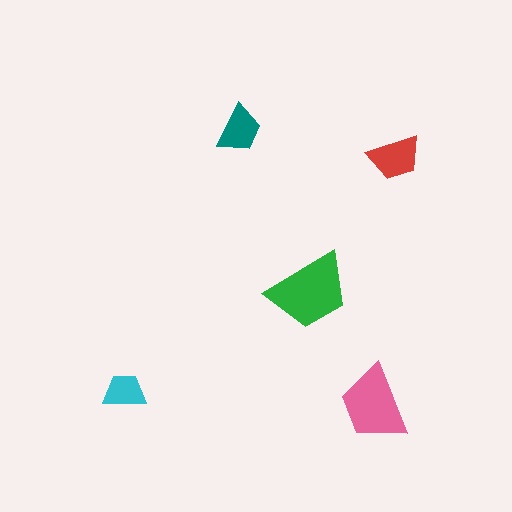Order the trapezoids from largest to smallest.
the green one, the pink one, the red one, the teal one, the cyan one.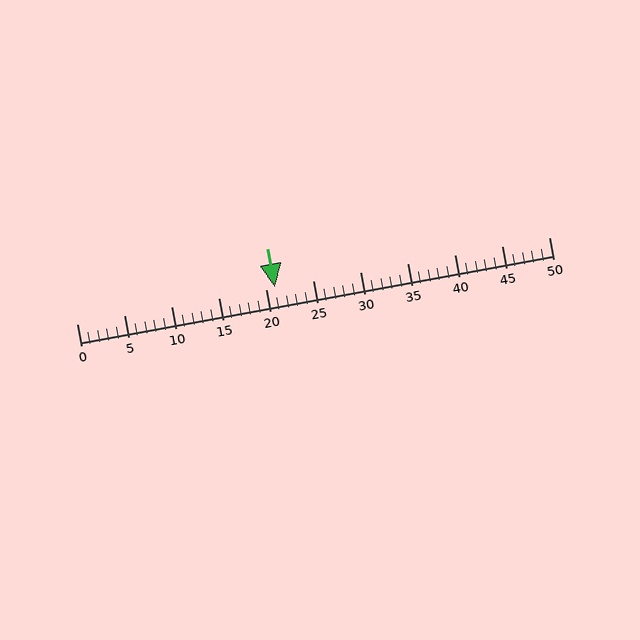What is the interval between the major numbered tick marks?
The major tick marks are spaced 5 units apart.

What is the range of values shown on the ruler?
The ruler shows values from 0 to 50.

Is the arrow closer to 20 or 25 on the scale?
The arrow is closer to 20.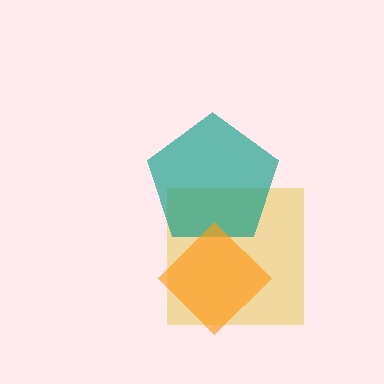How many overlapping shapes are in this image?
There are 3 overlapping shapes in the image.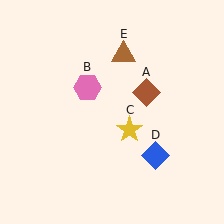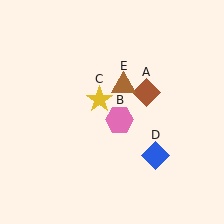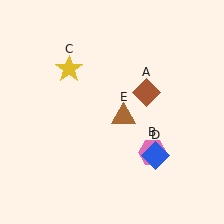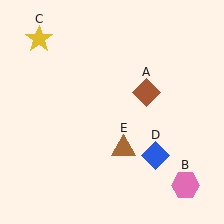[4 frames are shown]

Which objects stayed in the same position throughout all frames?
Brown diamond (object A) and blue diamond (object D) remained stationary.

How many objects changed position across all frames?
3 objects changed position: pink hexagon (object B), yellow star (object C), brown triangle (object E).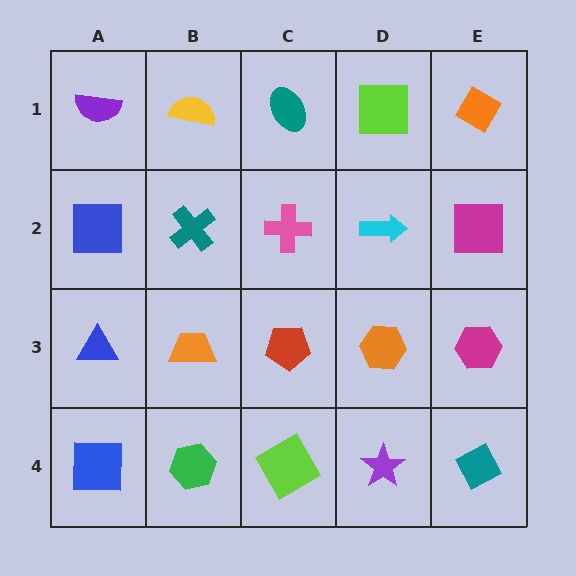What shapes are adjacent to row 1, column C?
A pink cross (row 2, column C), a yellow semicircle (row 1, column B), a lime square (row 1, column D).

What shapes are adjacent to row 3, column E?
A magenta square (row 2, column E), a teal diamond (row 4, column E), an orange hexagon (row 3, column D).